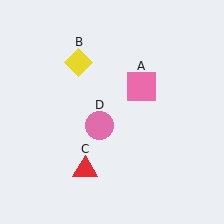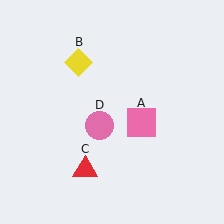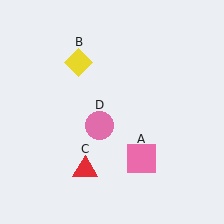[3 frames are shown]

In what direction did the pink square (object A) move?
The pink square (object A) moved down.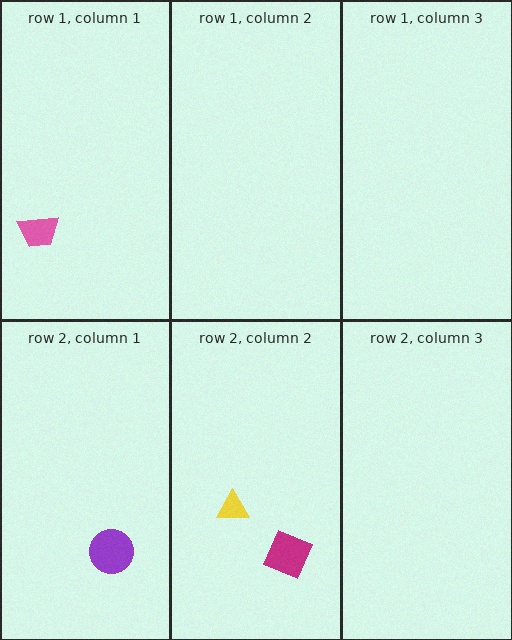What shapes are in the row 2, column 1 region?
The purple circle.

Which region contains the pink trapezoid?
The row 1, column 1 region.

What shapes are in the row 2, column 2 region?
The yellow triangle, the magenta diamond.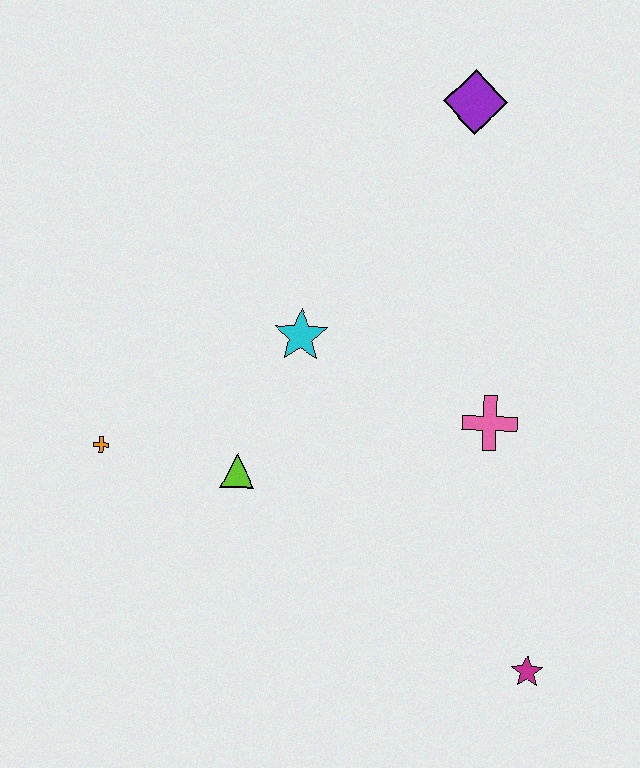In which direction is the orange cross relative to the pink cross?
The orange cross is to the left of the pink cross.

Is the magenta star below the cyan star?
Yes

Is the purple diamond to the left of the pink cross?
Yes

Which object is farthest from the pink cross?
The orange cross is farthest from the pink cross.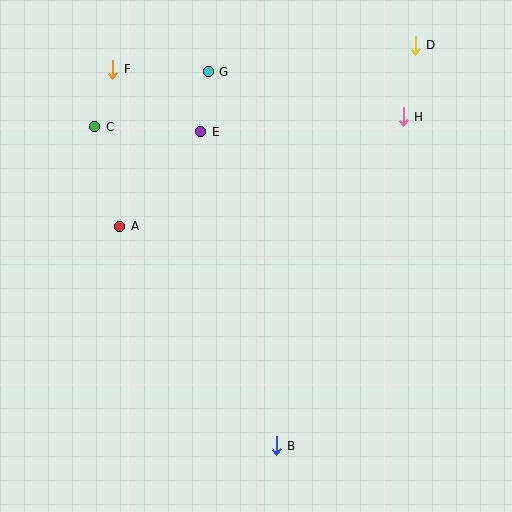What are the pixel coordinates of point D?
Point D is at (415, 45).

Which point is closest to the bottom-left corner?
Point B is closest to the bottom-left corner.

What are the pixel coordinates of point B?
Point B is at (276, 446).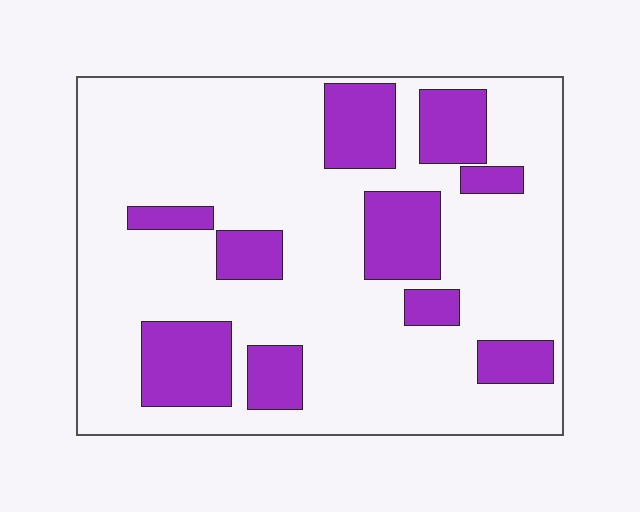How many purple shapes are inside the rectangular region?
10.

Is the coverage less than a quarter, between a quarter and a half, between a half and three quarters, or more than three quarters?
Less than a quarter.